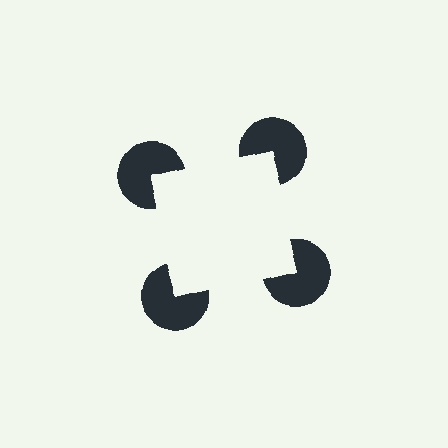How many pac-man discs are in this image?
There are 4 — one at each vertex of the illusory square.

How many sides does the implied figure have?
4 sides.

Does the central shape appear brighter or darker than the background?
It typically appears slightly brighter than the background, even though no actual brightness change is drawn.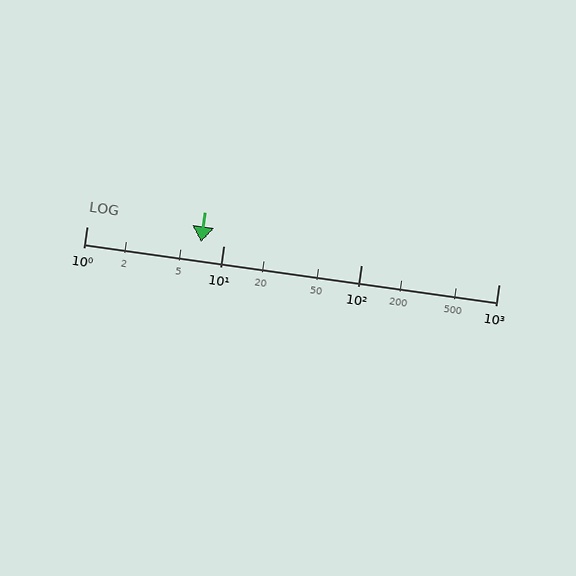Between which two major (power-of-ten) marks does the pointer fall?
The pointer is between 1 and 10.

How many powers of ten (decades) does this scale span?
The scale spans 3 decades, from 1 to 1000.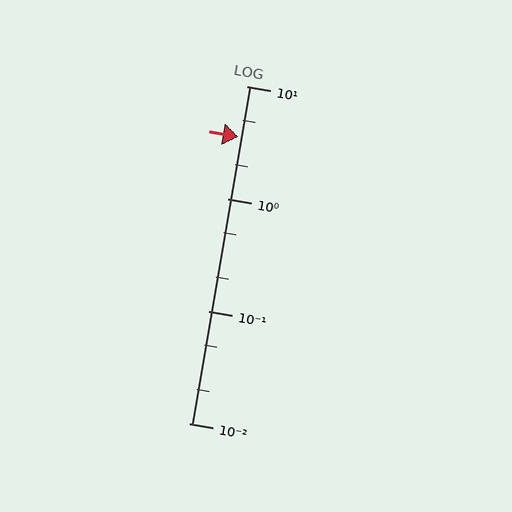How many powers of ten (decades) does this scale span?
The scale spans 3 decades, from 0.01 to 10.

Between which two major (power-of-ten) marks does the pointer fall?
The pointer is between 1 and 10.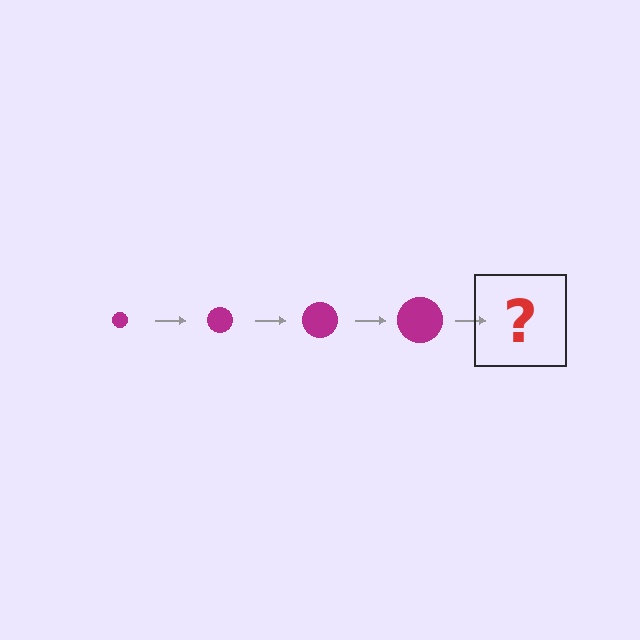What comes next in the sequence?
The next element should be a magenta circle, larger than the previous one.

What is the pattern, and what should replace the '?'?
The pattern is that the circle gets progressively larger each step. The '?' should be a magenta circle, larger than the previous one.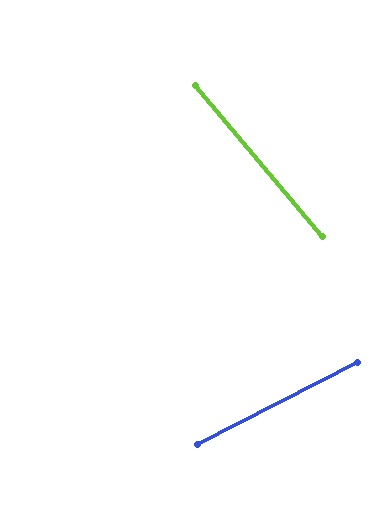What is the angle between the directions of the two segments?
Approximately 77 degrees.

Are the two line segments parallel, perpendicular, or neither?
Neither parallel nor perpendicular — they differ by about 77°.